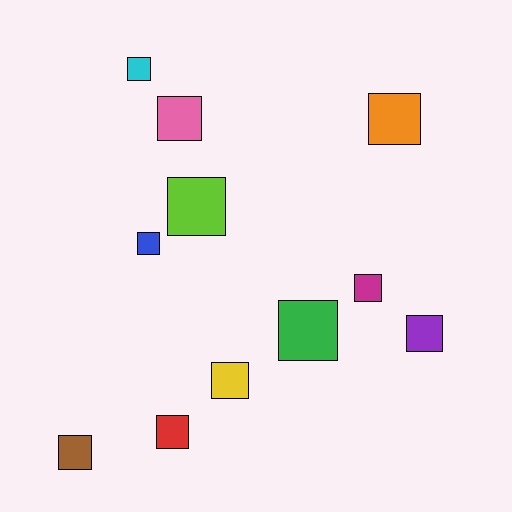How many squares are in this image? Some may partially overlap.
There are 11 squares.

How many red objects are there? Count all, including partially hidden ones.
There is 1 red object.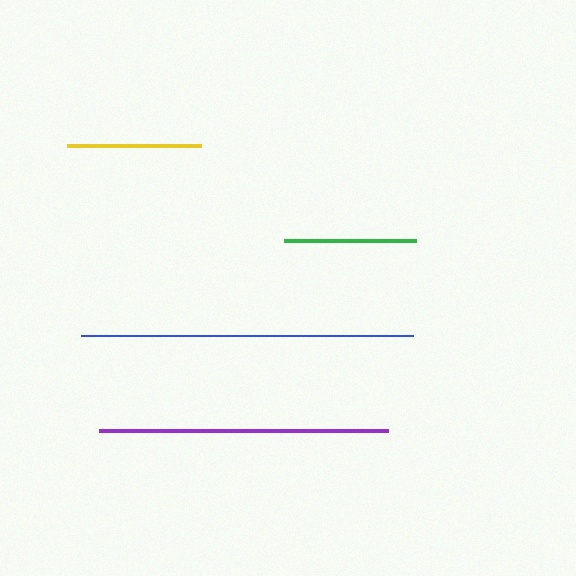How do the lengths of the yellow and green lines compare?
The yellow and green lines are approximately the same length.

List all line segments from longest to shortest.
From longest to shortest: blue, purple, yellow, green.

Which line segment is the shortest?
The green line is the shortest at approximately 133 pixels.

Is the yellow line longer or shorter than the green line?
The yellow line is longer than the green line.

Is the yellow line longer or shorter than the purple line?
The purple line is longer than the yellow line.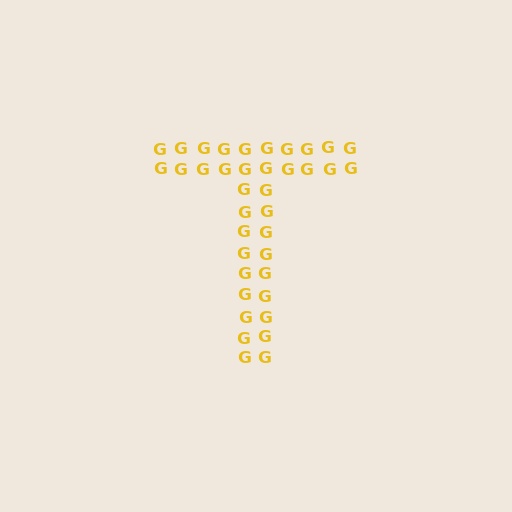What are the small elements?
The small elements are letter G's.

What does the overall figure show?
The overall figure shows the letter T.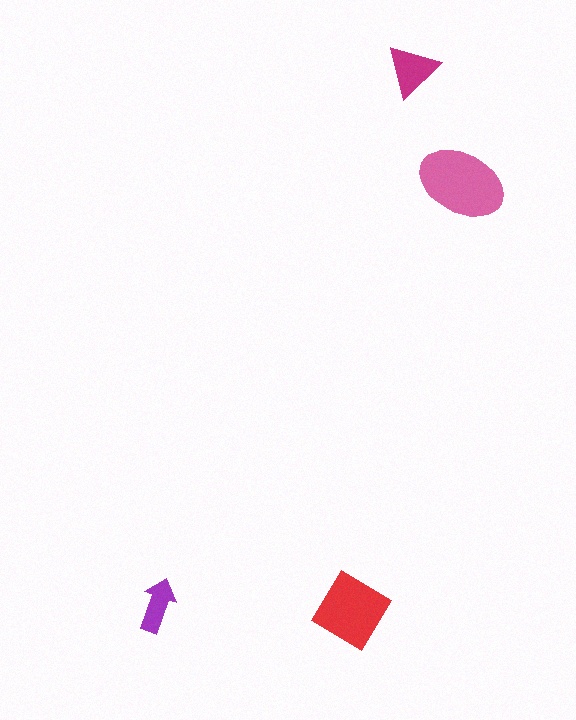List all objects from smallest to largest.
The purple arrow, the magenta triangle, the red diamond, the pink ellipse.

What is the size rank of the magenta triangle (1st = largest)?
3rd.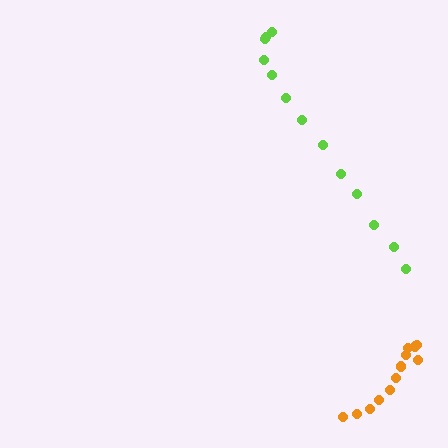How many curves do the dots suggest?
There are 2 distinct paths.